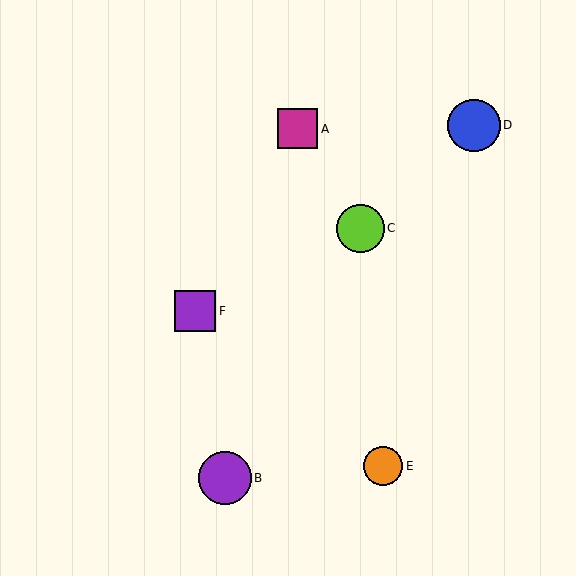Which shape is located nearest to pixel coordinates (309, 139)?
The magenta square (labeled A) at (297, 129) is nearest to that location.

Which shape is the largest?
The purple circle (labeled B) is the largest.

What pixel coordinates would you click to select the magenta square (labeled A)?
Click at (297, 129) to select the magenta square A.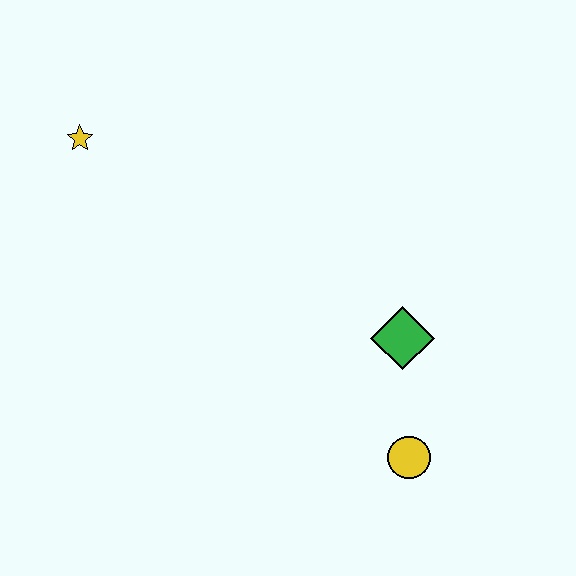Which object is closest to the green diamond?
The yellow circle is closest to the green diamond.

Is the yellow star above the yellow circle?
Yes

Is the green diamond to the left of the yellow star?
No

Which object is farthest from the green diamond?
The yellow star is farthest from the green diamond.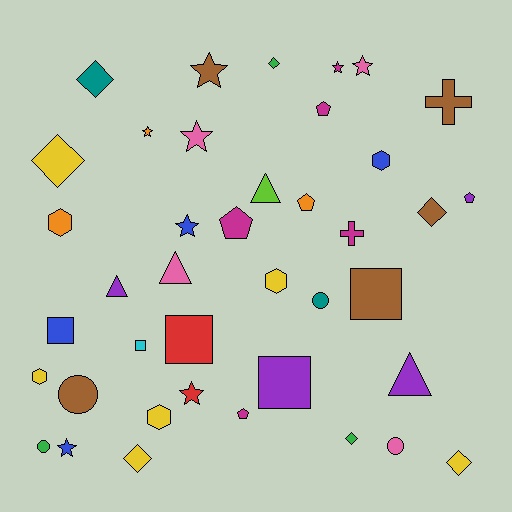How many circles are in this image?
There are 4 circles.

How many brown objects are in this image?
There are 5 brown objects.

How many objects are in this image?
There are 40 objects.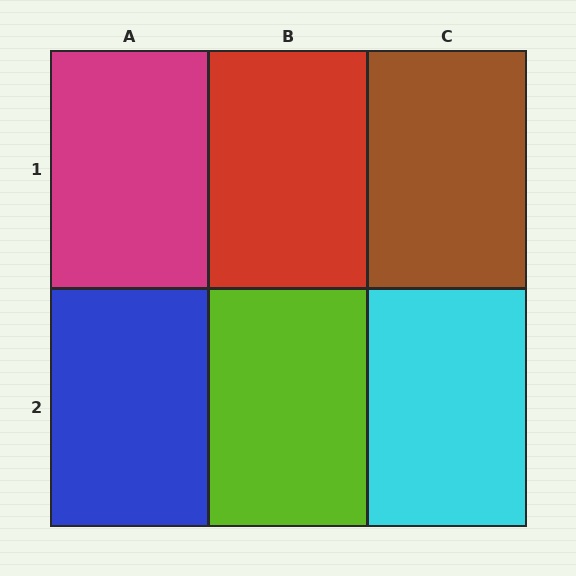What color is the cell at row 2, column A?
Blue.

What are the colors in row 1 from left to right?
Magenta, red, brown.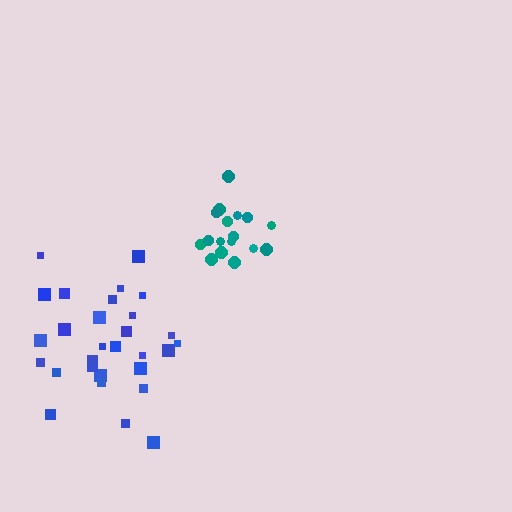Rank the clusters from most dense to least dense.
teal, blue.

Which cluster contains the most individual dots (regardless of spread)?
Blue (29).